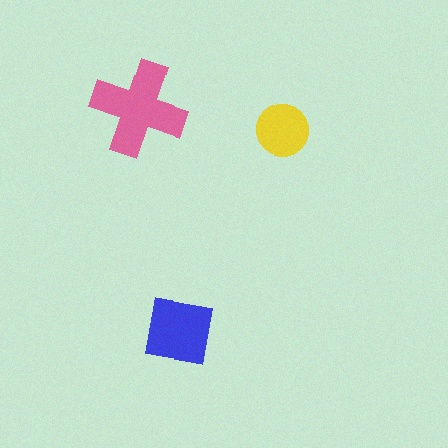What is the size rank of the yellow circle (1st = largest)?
3rd.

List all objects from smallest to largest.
The yellow circle, the blue square, the pink cross.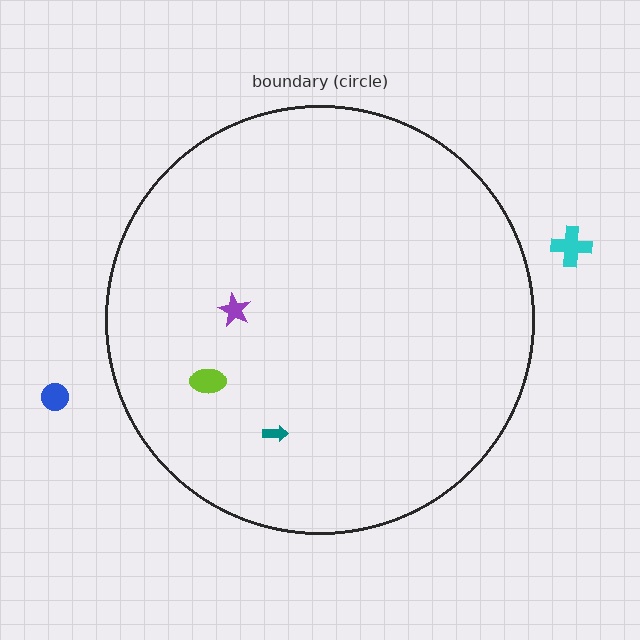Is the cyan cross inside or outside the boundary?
Outside.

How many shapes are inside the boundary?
3 inside, 2 outside.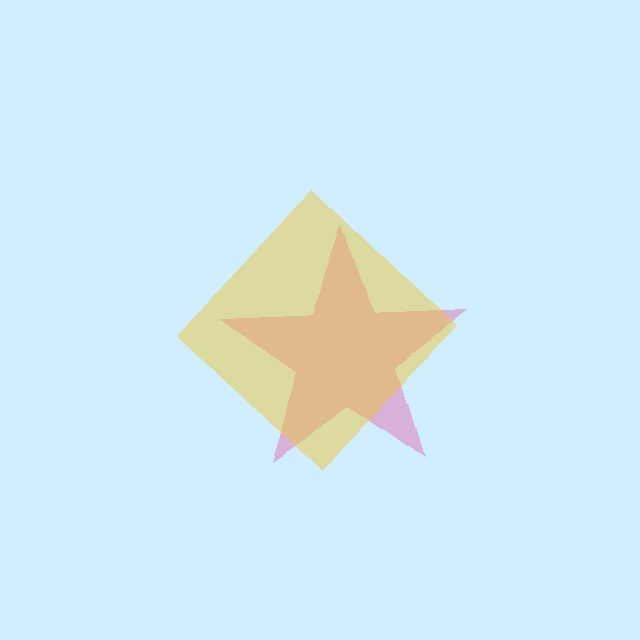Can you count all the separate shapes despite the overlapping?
Yes, there are 2 separate shapes.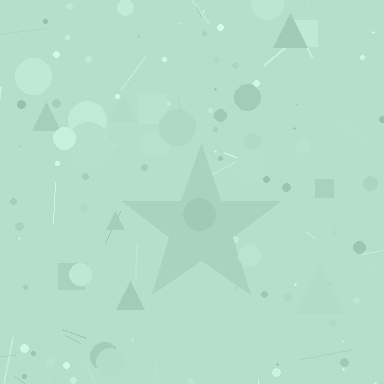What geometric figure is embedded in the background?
A star is embedded in the background.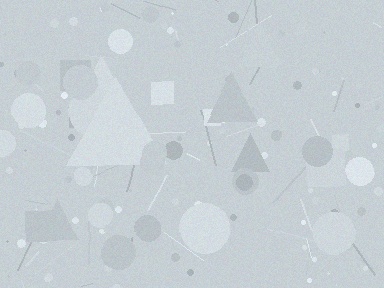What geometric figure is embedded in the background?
A triangle is embedded in the background.